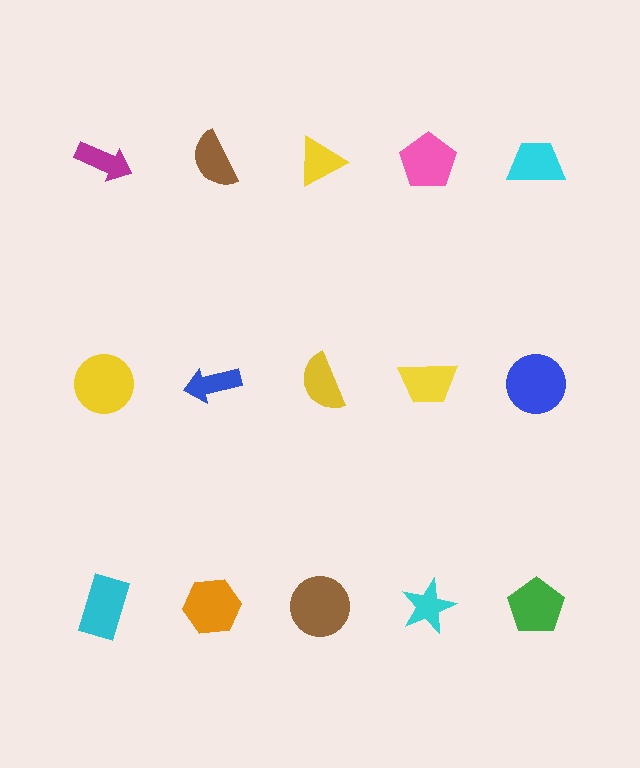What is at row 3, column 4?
A cyan star.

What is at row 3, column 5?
A green pentagon.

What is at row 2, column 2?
A blue arrow.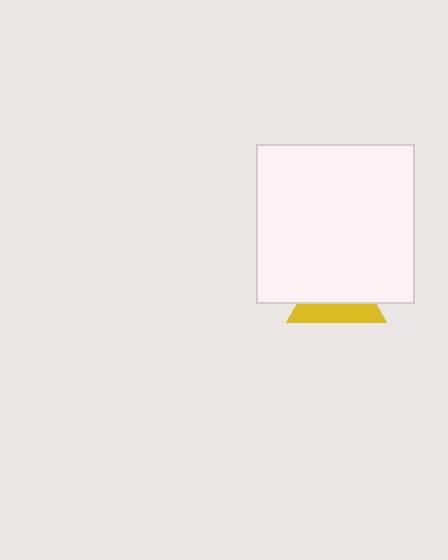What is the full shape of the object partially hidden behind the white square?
The partially hidden object is a yellow triangle.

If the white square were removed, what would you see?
You would see the complete yellow triangle.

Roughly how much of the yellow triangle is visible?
A small part of it is visible (roughly 40%).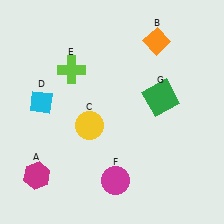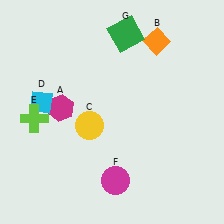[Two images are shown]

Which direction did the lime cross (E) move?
The lime cross (E) moved down.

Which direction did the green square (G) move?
The green square (G) moved up.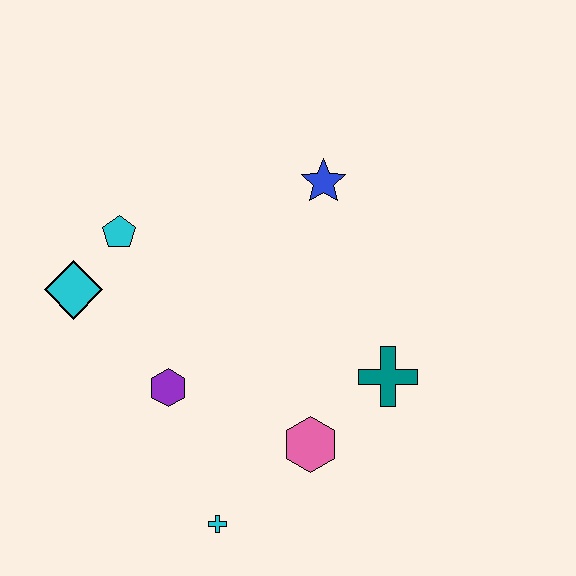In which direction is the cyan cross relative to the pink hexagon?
The cyan cross is to the left of the pink hexagon.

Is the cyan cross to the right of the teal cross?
No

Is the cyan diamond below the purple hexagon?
No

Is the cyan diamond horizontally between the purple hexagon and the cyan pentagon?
No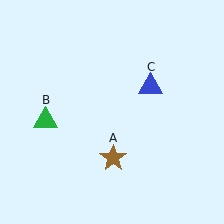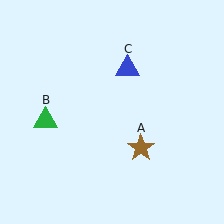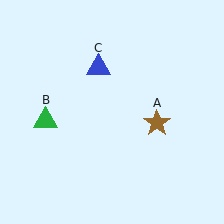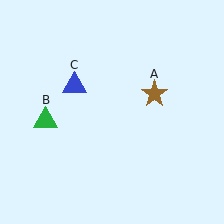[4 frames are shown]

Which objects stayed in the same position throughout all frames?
Green triangle (object B) remained stationary.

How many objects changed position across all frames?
2 objects changed position: brown star (object A), blue triangle (object C).